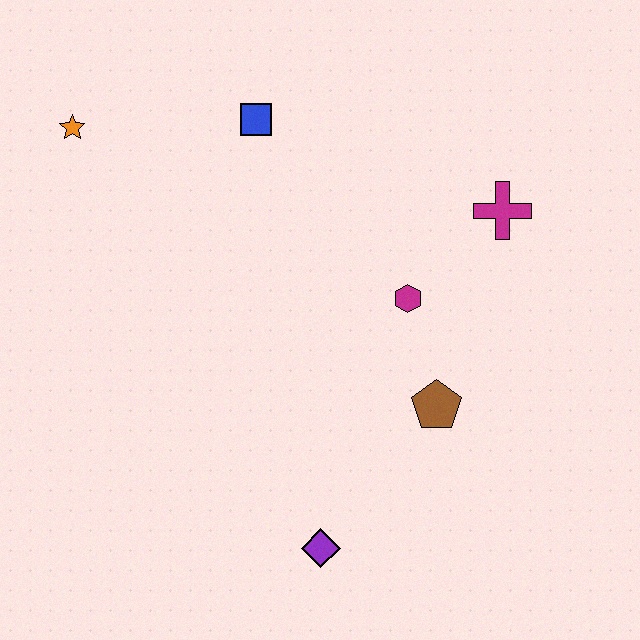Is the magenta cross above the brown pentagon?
Yes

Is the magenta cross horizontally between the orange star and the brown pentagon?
No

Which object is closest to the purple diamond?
The brown pentagon is closest to the purple diamond.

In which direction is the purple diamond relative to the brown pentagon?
The purple diamond is below the brown pentagon.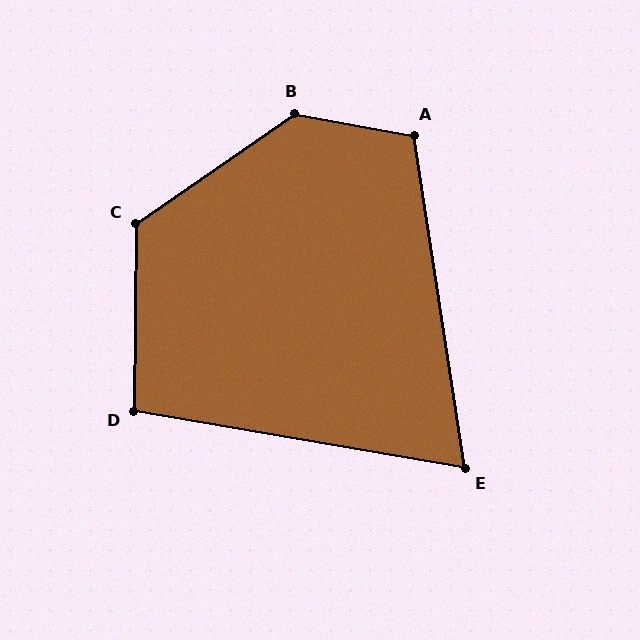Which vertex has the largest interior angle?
B, at approximately 135 degrees.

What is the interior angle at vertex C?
Approximately 126 degrees (obtuse).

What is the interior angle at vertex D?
Approximately 99 degrees (obtuse).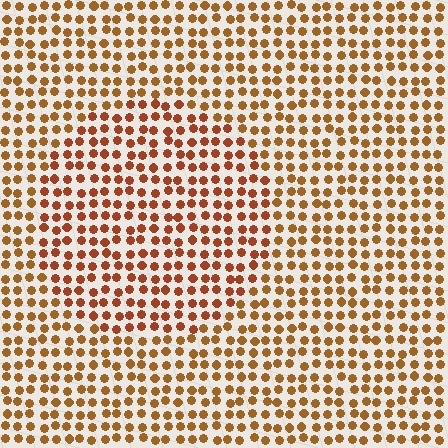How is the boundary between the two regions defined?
The boundary is defined purely by a slight shift in hue (about 19 degrees). Spacing, size, and orientation are identical on both sides.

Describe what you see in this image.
The image is filled with small brown elements in a uniform arrangement. A circle-shaped region is visible where the elements are tinted to a slightly different hue, forming a subtle color boundary.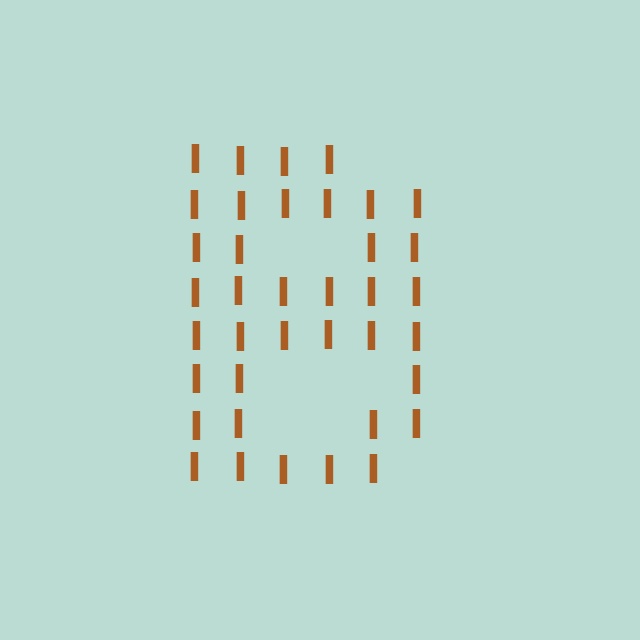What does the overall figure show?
The overall figure shows the letter B.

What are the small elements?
The small elements are letter I's.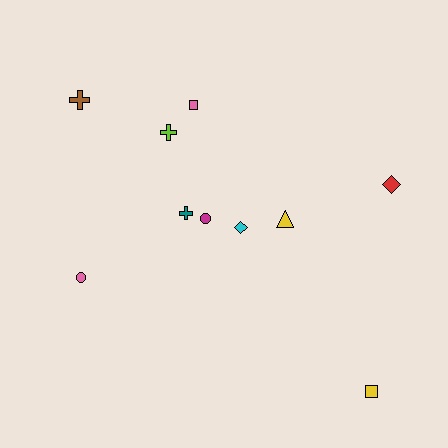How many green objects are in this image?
There are no green objects.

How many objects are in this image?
There are 10 objects.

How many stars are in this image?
There are no stars.